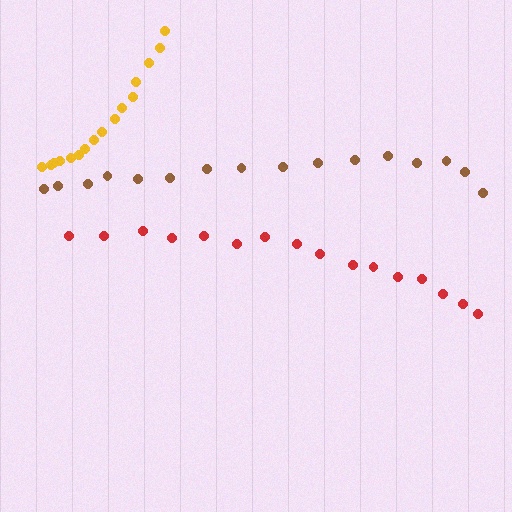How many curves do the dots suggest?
There are 3 distinct paths.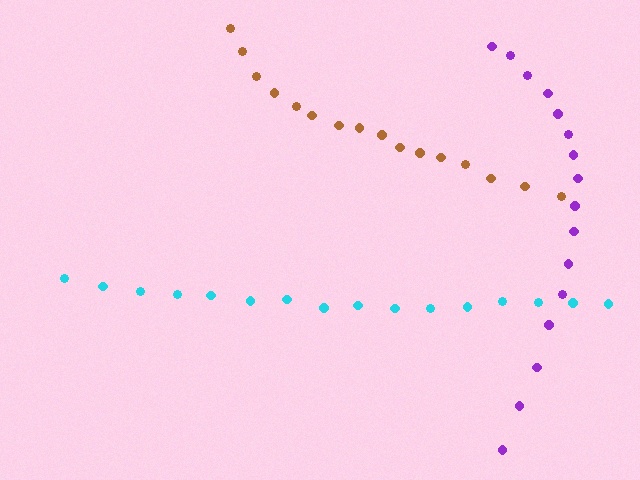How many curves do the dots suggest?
There are 3 distinct paths.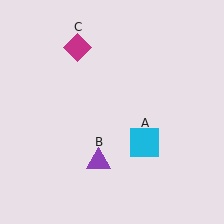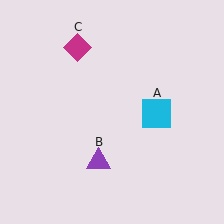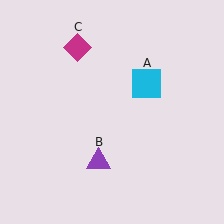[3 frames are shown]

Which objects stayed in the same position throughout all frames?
Purple triangle (object B) and magenta diamond (object C) remained stationary.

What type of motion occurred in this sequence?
The cyan square (object A) rotated counterclockwise around the center of the scene.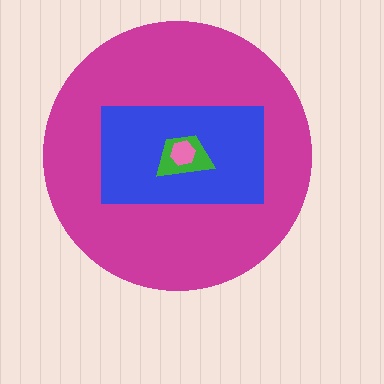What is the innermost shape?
The pink hexagon.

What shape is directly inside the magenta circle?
The blue rectangle.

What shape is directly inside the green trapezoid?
The pink hexagon.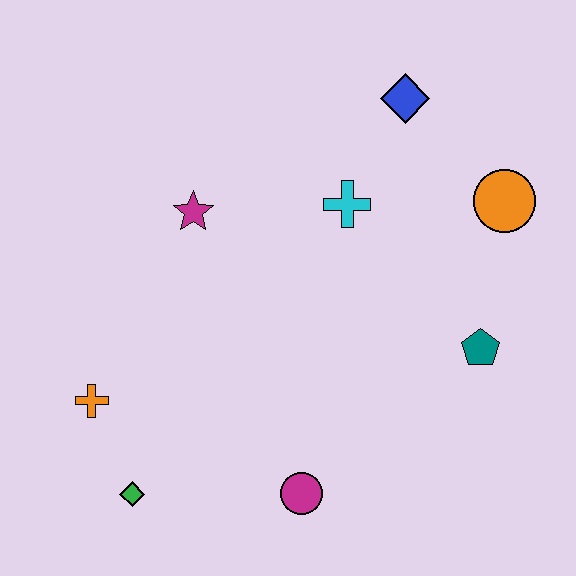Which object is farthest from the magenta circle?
The blue diamond is farthest from the magenta circle.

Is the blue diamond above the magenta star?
Yes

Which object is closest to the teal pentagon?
The orange circle is closest to the teal pentagon.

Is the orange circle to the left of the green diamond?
No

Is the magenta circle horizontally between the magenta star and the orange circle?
Yes